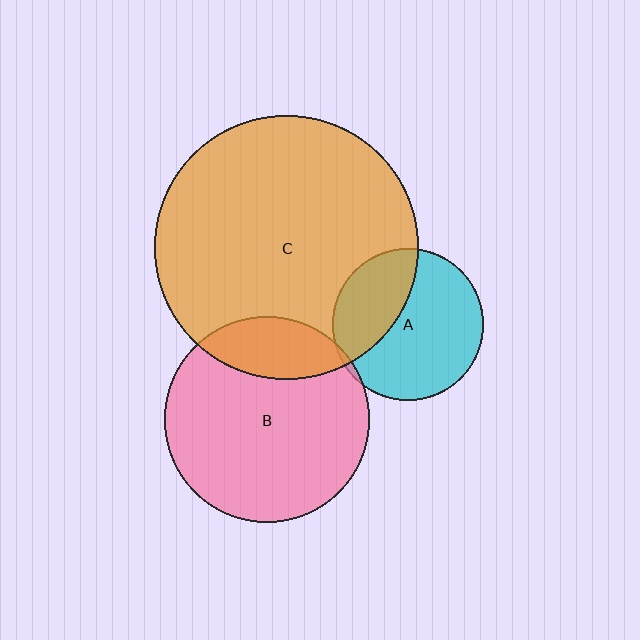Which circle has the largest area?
Circle C (orange).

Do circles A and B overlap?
Yes.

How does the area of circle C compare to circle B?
Approximately 1.7 times.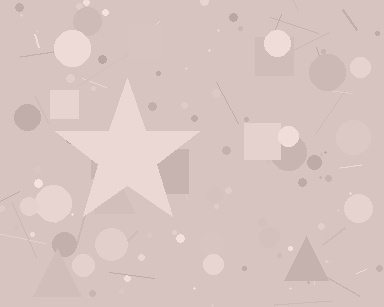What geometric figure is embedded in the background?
A star is embedded in the background.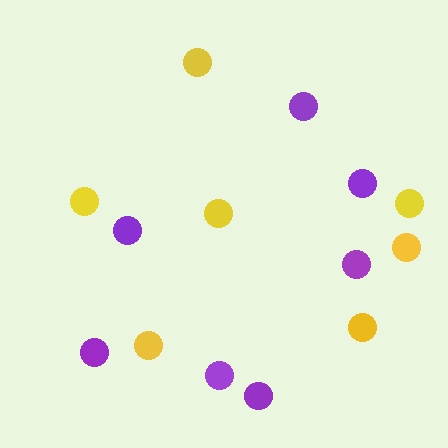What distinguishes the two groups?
There are 2 groups: one group of yellow circles (7) and one group of purple circles (7).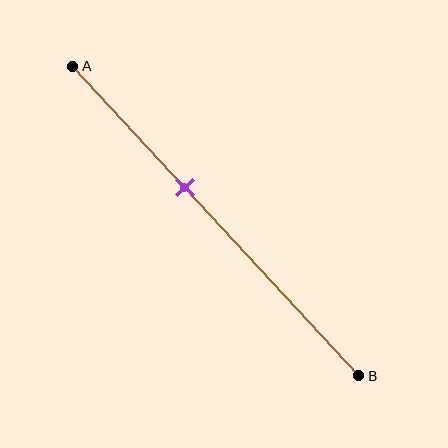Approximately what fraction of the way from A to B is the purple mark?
The purple mark is approximately 40% of the way from A to B.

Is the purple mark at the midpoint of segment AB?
No, the mark is at about 40% from A, not at the 50% midpoint.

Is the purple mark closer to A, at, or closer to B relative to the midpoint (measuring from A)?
The purple mark is closer to point A than the midpoint of segment AB.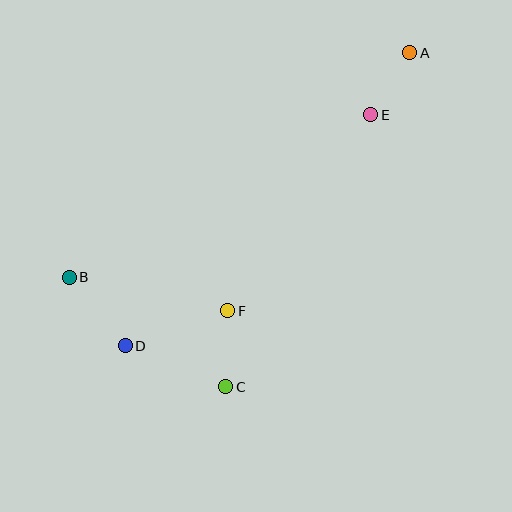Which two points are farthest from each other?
Points A and D are farthest from each other.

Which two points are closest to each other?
Points A and E are closest to each other.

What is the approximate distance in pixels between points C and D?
The distance between C and D is approximately 109 pixels.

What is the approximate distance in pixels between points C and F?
The distance between C and F is approximately 76 pixels.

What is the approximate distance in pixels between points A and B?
The distance between A and B is approximately 408 pixels.